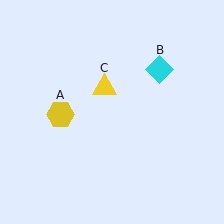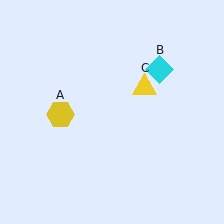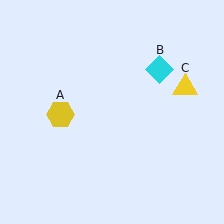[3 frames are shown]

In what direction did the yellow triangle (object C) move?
The yellow triangle (object C) moved right.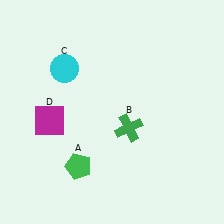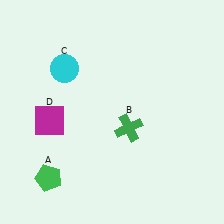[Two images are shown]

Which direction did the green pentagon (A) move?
The green pentagon (A) moved left.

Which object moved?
The green pentagon (A) moved left.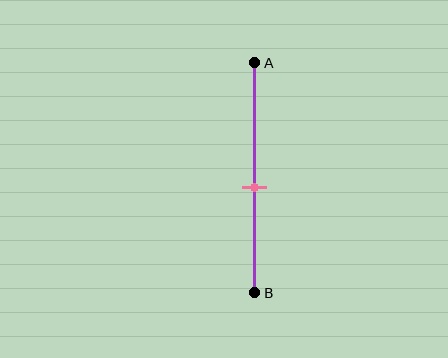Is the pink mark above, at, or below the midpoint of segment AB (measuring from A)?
The pink mark is below the midpoint of segment AB.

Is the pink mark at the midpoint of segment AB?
No, the mark is at about 55% from A, not at the 50% midpoint.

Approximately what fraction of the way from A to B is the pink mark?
The pink mark is approximately 55% of the way from A to B.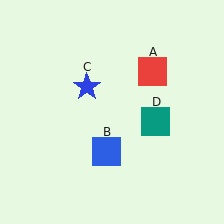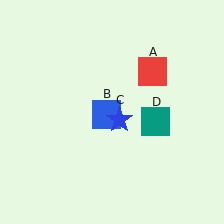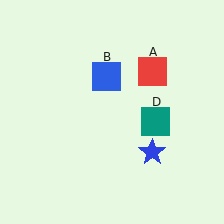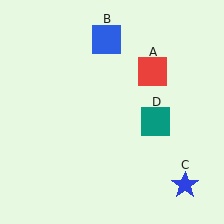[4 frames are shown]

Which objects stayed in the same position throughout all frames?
Red square (object A) and teal square (object D) remained stationary.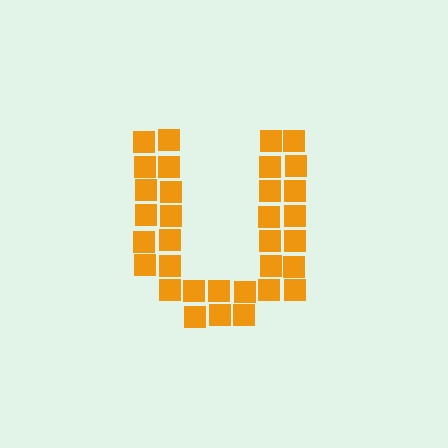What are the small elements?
The small elements are squares.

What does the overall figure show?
The overall figure shows the letter U.